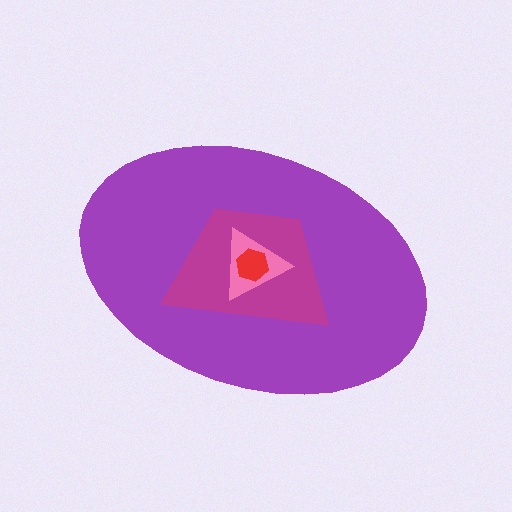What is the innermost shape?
The red hexagon.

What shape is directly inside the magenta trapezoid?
The pink triangle.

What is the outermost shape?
The purple ellipse.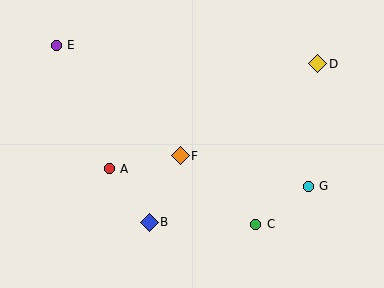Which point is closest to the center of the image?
Point F at (180, 156) is closest to the center.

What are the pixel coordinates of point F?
Point F is at (180, 156).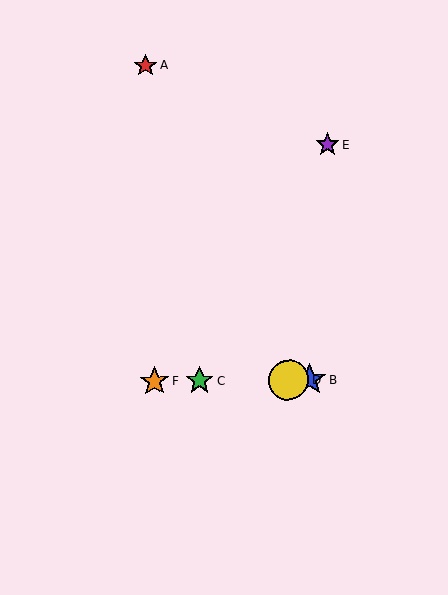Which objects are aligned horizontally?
Objects B, C, D, F are aligned horizontally.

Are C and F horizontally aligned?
Yes, both are at y≈381.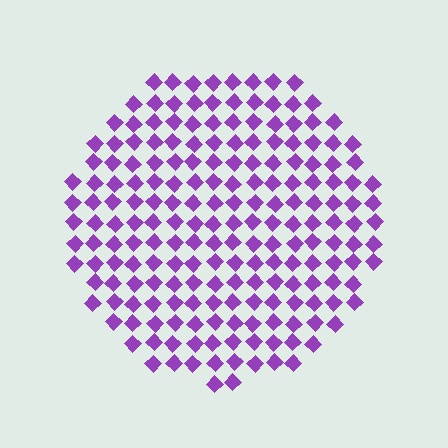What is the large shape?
The large shape is a circle.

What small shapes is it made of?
It is made of small diamonds.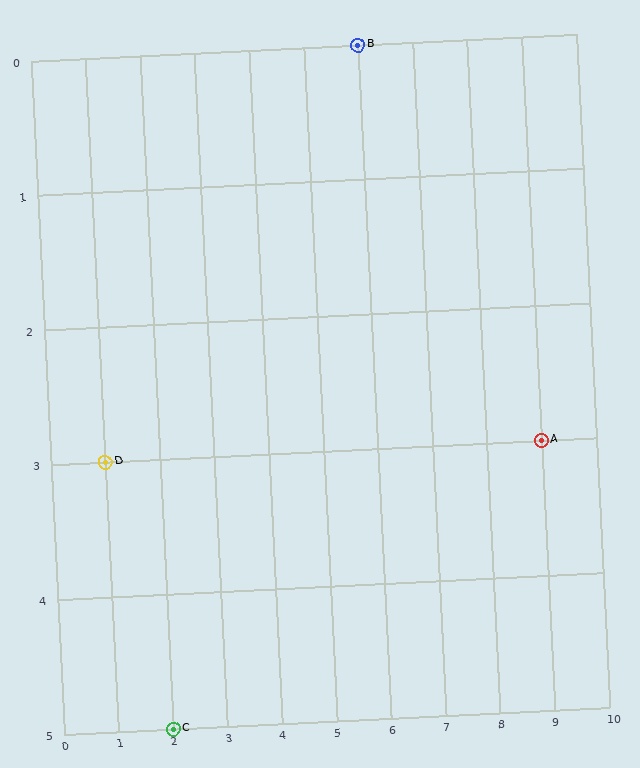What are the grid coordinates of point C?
Point C is at grid coordinates (2, 5).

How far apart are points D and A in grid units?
Points D and A are 8 columns apart.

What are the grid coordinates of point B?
Point B is at grid coordinates (6, 0).